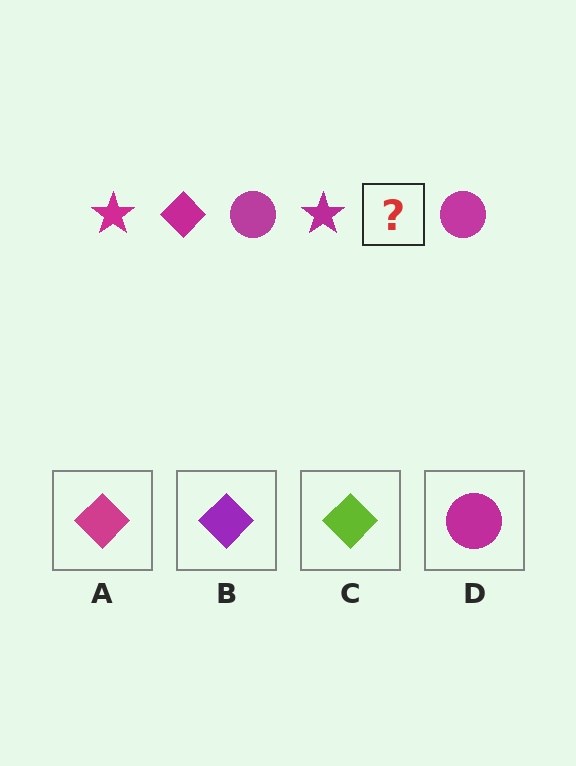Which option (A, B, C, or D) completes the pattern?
A.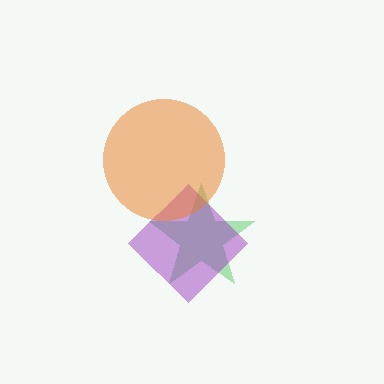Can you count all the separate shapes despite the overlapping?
Yes, there are 3 separate shapes.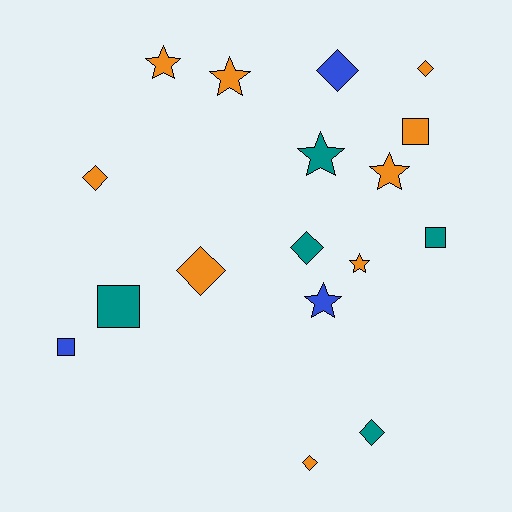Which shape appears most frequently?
Diamond, with 7 objects.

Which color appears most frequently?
Orange, with 9 objects.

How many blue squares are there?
There is 1 blue square.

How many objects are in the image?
There are 17 objects.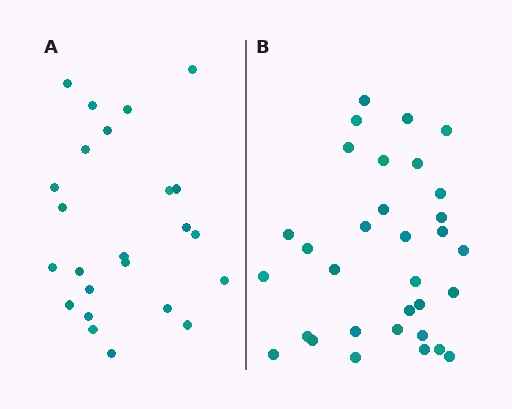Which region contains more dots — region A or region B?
Region B (the right region) has more dots.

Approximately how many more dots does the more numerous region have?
Region B has roughly 8 or so more dots than region A.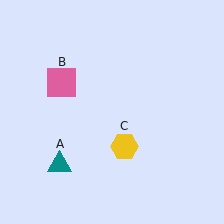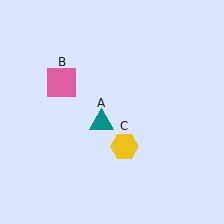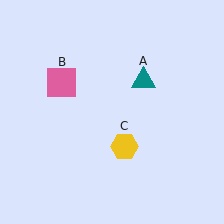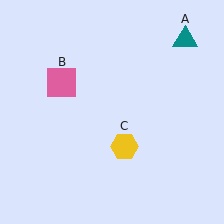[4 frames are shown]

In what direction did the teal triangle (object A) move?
The teal triangle (object A) moved up and to the right.